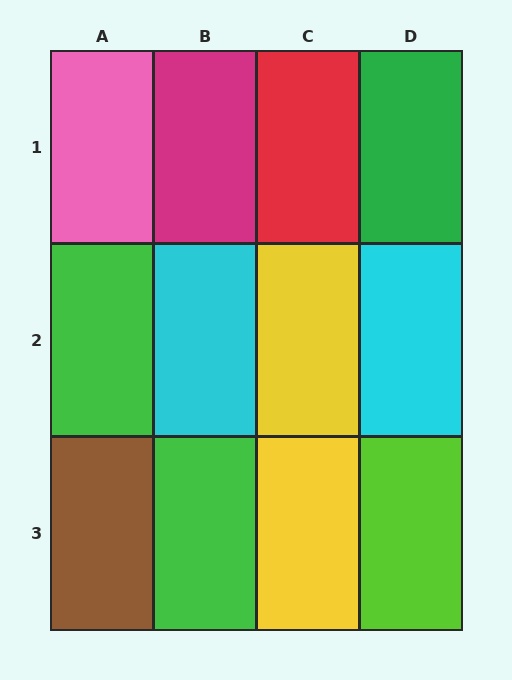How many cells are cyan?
2 cells are cyan.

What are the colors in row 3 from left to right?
Brown, green, yellow, lime.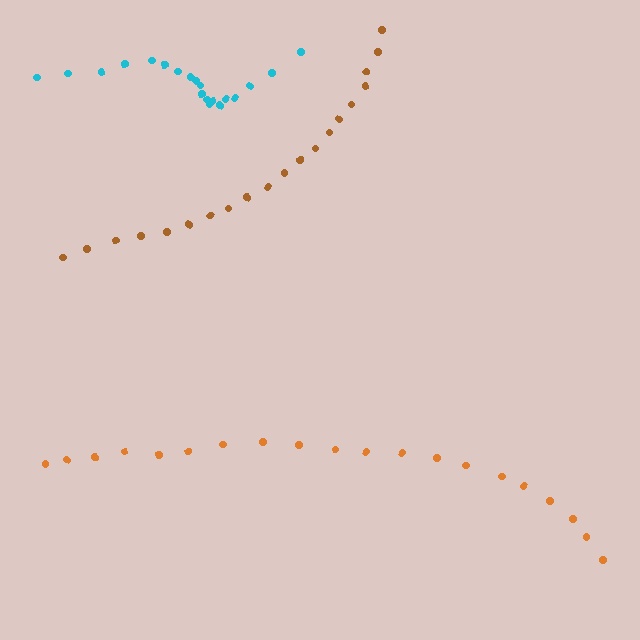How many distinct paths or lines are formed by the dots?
There are 3 distinct paths.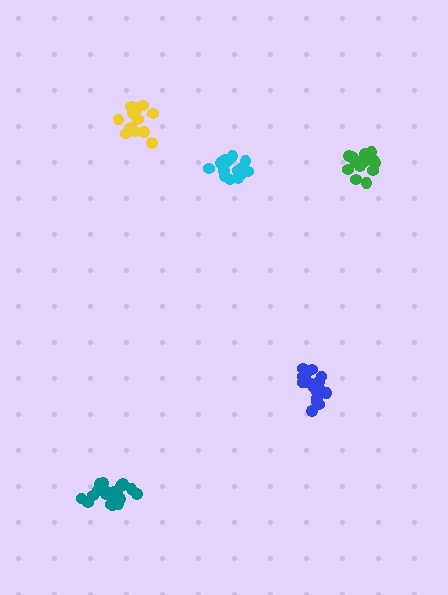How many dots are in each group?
Group 1: 17 dots, Group 2: 18 dots, Group 3: 15 dots, Group 4: 16 dots, Group 5: 21 dots (87 total).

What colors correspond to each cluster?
The clusters are colored: blue, cyan, yellow, green, teal.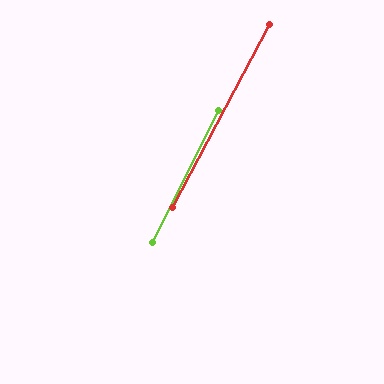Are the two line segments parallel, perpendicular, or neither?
Parallel — their directions differ by only 1.2°.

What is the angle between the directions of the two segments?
Approximately 1 degree.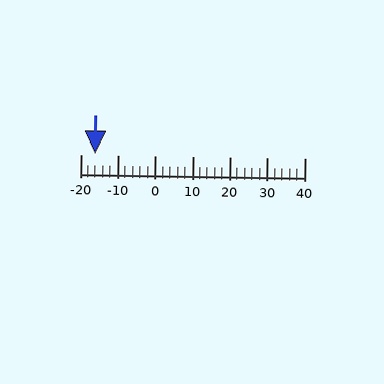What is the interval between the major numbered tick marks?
The major tick marks are spaced 10 units apart.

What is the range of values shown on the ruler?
The ruler shows values from -20 to 40.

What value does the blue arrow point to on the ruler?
The blue arrow points to approximately -16.